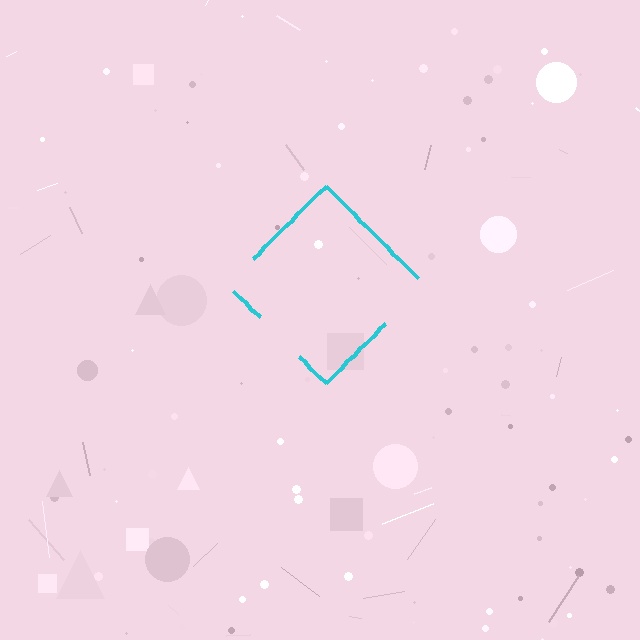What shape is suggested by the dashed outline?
The dashed outline suggests a diamond.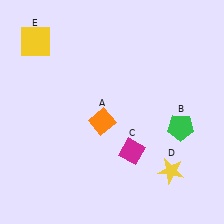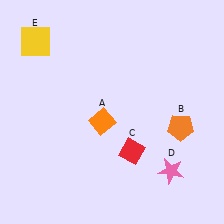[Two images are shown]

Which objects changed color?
B changed from green to orange. C changed from magenta to red. D changed from yellow to pink.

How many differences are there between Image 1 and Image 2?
There are 3 differences between the two images.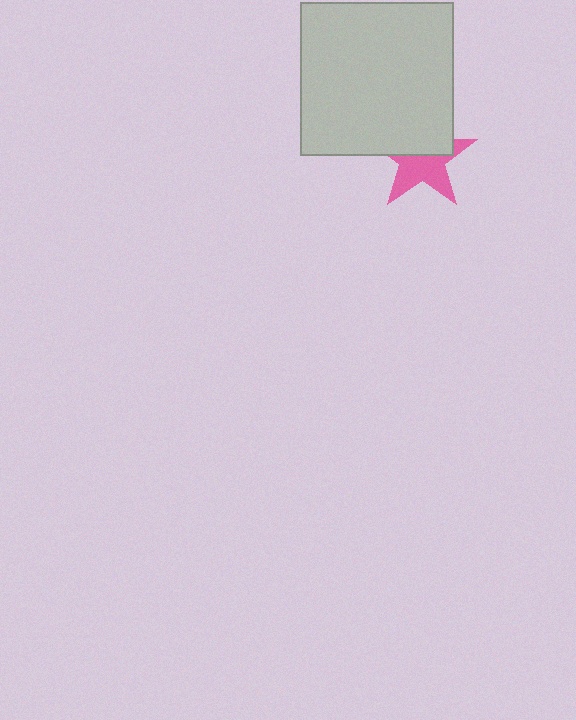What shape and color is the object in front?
The object in front is a light gray square.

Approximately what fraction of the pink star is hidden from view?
Roughly 45% of the pink star is hidden behind the light gray square.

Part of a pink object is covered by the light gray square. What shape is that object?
It is a star.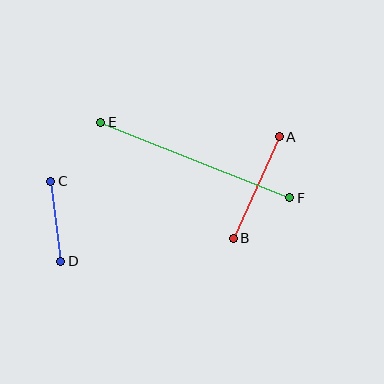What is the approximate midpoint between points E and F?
The midpoint is at approximately (195, 160) pixels.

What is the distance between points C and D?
The distance is approximately 81 pixels.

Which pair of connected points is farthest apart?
Points E and F are farthest apart.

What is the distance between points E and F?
The distance is approximately 203 pixels.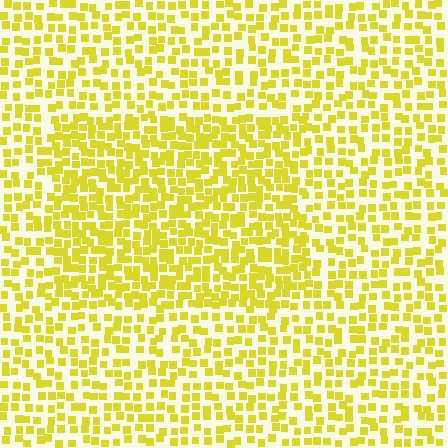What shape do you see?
I see a rectangle.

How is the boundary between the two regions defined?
The boundary is defined by a change in element density (approximately 1.6x ratio). All elements are the same color, size, and shape.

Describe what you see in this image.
The image contains small yellow elements arranged at two different densities. A rectangle-shaped region is visible where the elements are more densely packed than the surrounding area.